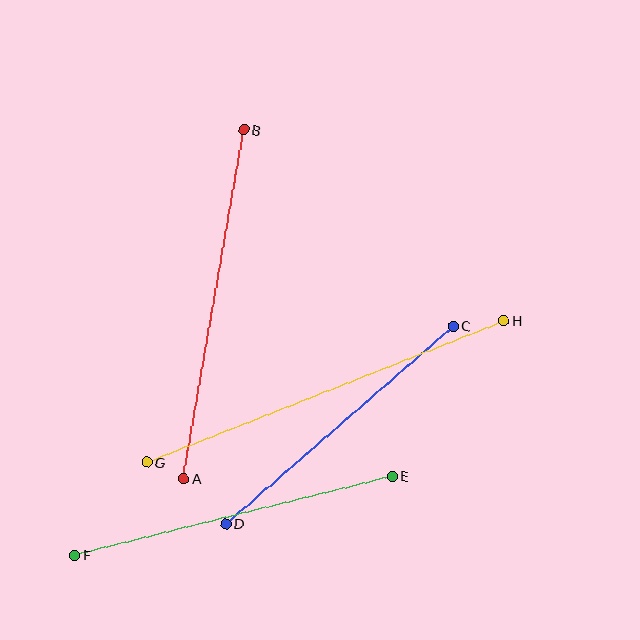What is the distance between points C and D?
The distance is approximately 301 pixels.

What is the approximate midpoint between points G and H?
The midpoint is at approximately (325, 391) pixels.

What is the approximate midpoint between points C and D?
The midpoint is at approximately (340, 425) pixels.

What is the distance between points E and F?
The distance is approximately 328 pixels.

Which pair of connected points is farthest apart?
Points G and H are farthest apart.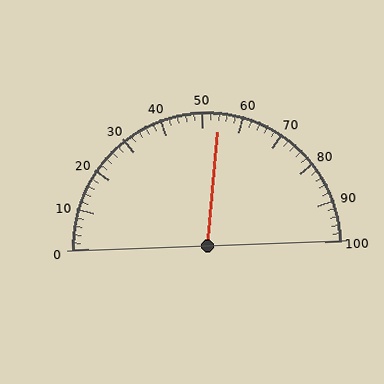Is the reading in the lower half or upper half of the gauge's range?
The reading is in the upper half of the range (0 to 100).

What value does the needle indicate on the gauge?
The needle indicates approximately 54.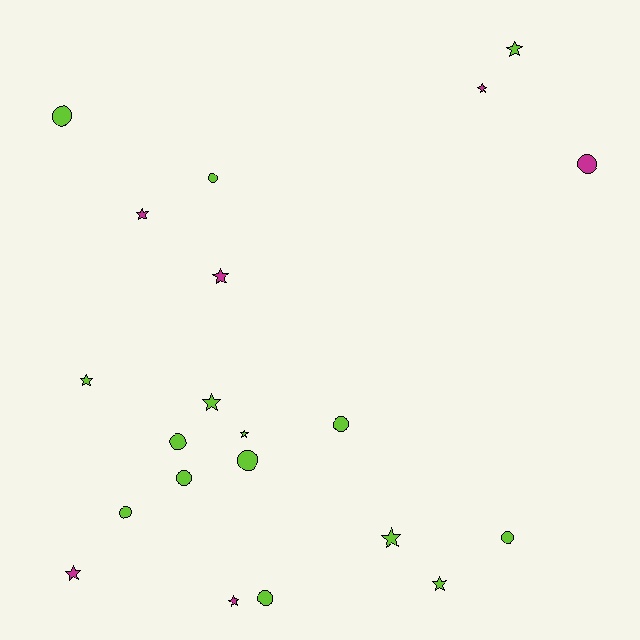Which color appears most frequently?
Lime, with 15 objects.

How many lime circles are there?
There are 9 lime circles.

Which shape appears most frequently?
Star, with 11 objects.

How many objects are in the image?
There are 21 objects.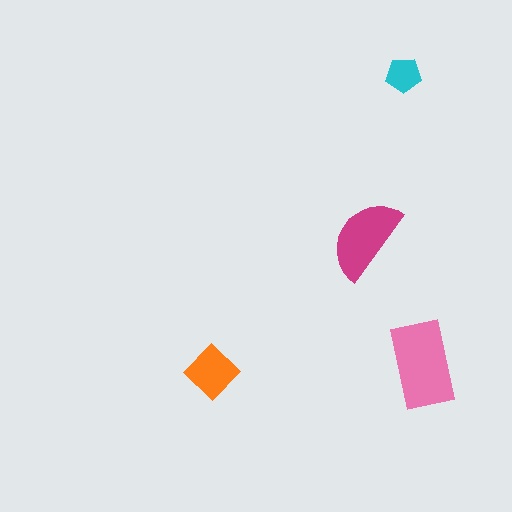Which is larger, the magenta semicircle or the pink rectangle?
The pink rectangle.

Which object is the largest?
The pink rectangle.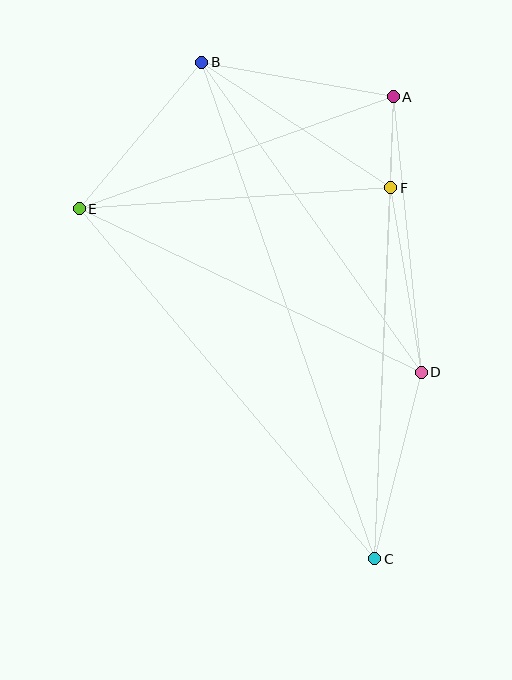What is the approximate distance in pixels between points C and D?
The distance between C and D is approximately 192 pixels.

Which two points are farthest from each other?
Points B and C are farthest from each other.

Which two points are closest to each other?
Points A and F are closest to each other.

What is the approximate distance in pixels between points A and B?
The distance between A and B is approximately 195 pixels.